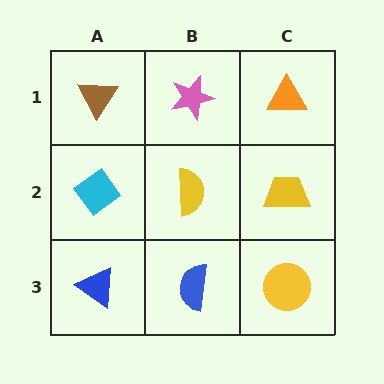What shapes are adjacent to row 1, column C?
A yellow trapezoid (row 2, column C), a pink star (row 1, column B).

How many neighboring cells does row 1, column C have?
2.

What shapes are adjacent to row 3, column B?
A yellow semicircle (row 2, column B), a blue triangle (row 3, column A), a yellow circle (row 3, column C).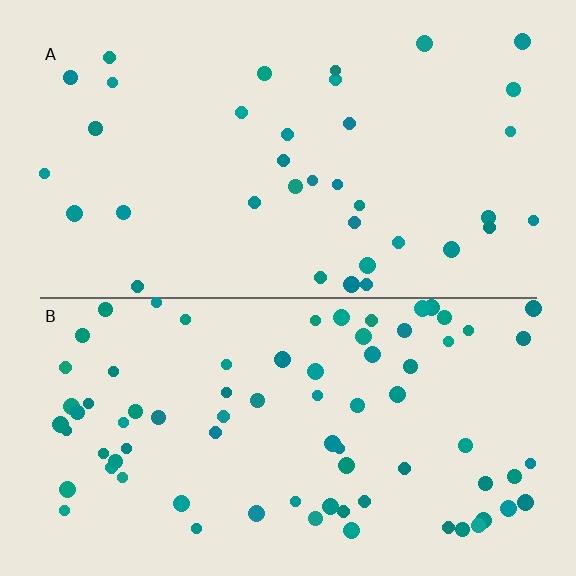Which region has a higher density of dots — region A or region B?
B (the bottom).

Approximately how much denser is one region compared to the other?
Approximately 2.2× — region B over region A.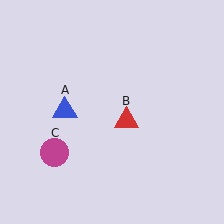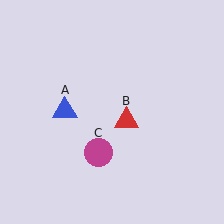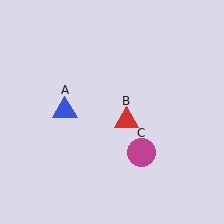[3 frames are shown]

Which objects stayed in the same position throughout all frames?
Blue triangle (object A) and red triangle (object B) remained stationary.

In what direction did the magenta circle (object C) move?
The magenta circle (object C) moved right.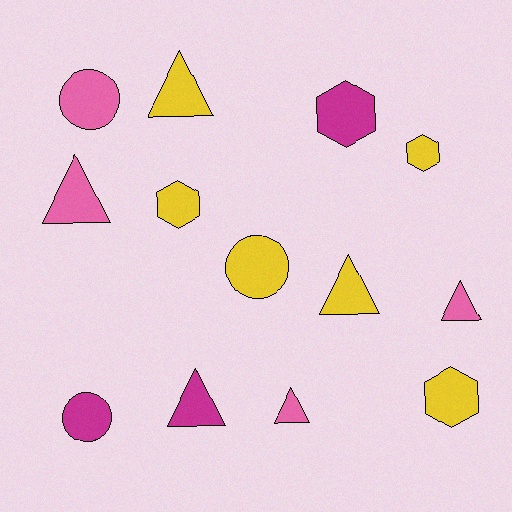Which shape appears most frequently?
Triangle, with 6 objects.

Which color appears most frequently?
Yellow, with 6 objects.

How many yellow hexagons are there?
There are 3 yellow hexagons.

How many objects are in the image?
There are 13 objects.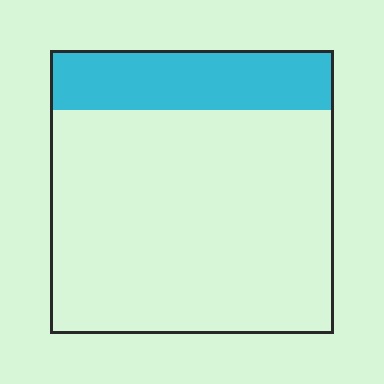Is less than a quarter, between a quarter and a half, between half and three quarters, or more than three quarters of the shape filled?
Less than a quarter.